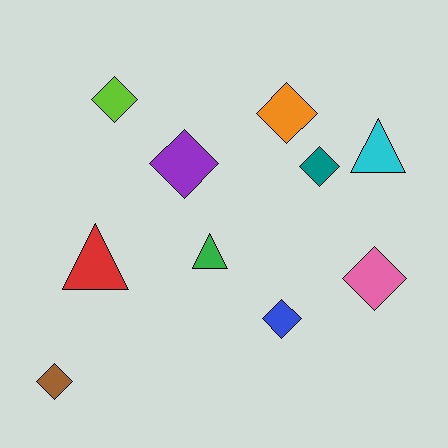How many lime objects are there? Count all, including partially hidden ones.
There is 1 lime object.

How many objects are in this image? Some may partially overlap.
There are 10 objects.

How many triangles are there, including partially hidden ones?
There are 3 triangles.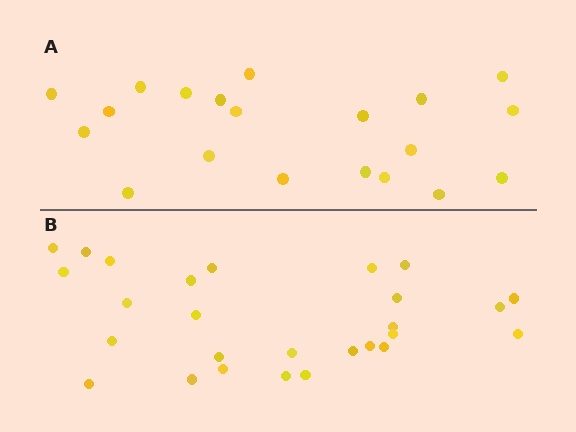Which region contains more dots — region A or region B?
Region B (the bottom region) has more dots.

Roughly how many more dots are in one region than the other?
Region B has roughly 8 or so more dots than region A.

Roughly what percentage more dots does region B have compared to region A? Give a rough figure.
About 35% more.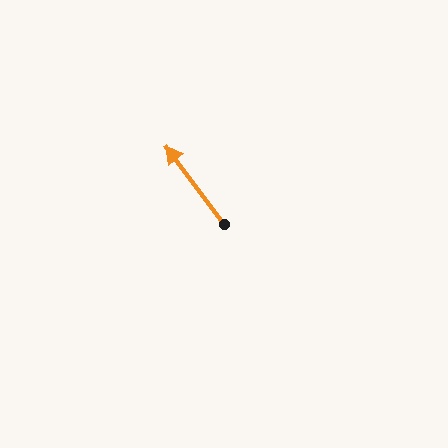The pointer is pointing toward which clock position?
Roughly 11 o'clock.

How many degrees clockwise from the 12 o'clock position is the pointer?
Approximately 323 degrees.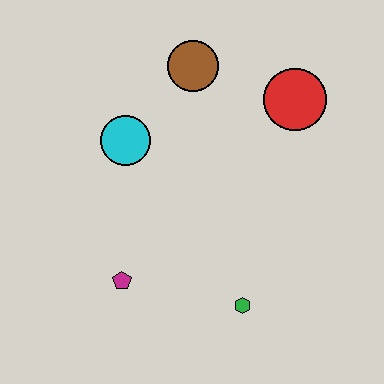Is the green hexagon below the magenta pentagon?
Yes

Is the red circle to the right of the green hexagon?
Yes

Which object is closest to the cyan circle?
The brown circle is closest to the cyan circle.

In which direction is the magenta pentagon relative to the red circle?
The magenta pentagon is below the red circle.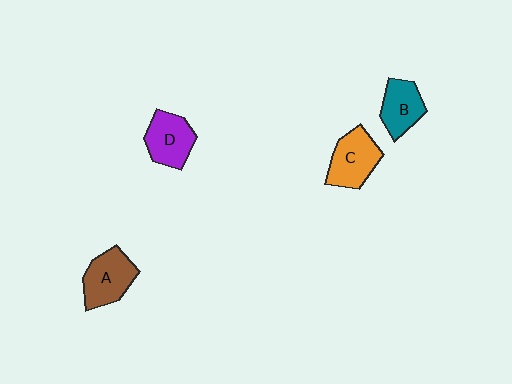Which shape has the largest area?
Shape A (brown).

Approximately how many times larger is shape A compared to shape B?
Approximately 1.2 times.